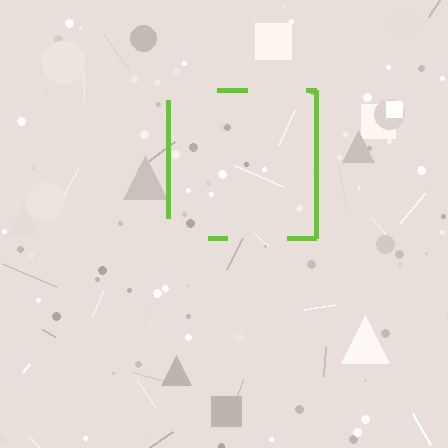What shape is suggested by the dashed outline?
The dashed outline suggests a square.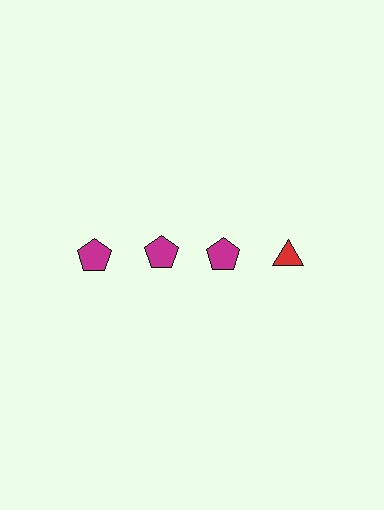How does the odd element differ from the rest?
It differs in both color (red instead of magenta) and shape (triangle instead of pentagon).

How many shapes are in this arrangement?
There are 4 shapes arranged in a grid pattern.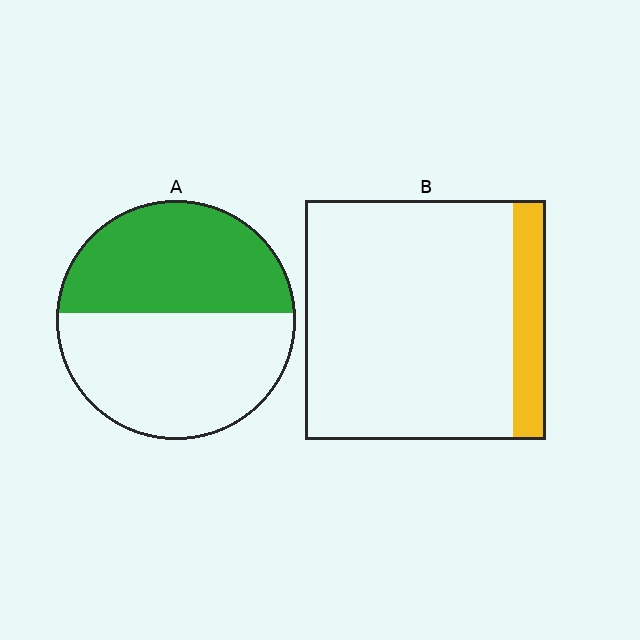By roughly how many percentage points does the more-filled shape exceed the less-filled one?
By roughly 35 percentage points (A over B).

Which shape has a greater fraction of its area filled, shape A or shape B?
Shape A.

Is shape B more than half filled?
No.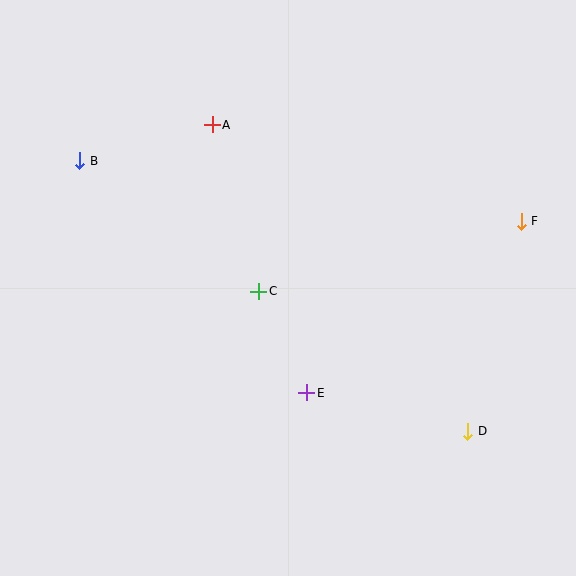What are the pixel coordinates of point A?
Point A is at (212, 125).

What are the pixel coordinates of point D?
Point D is at (468, 431).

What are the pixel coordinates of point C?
Point C is at (259, 291).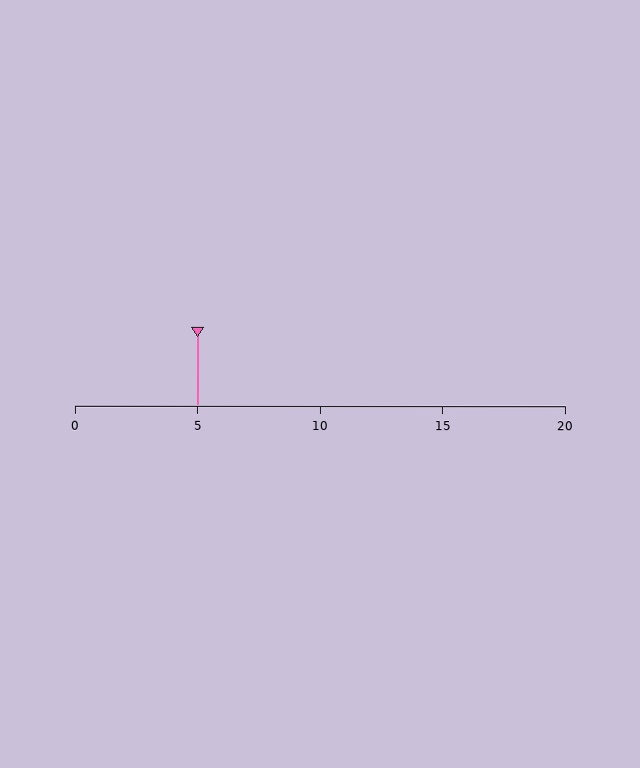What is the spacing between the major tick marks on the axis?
The major ticks are spaced 5 apart.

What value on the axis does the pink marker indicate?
The marker indicates approximately 5.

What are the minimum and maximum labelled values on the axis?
The axis runs from 0 to 20.